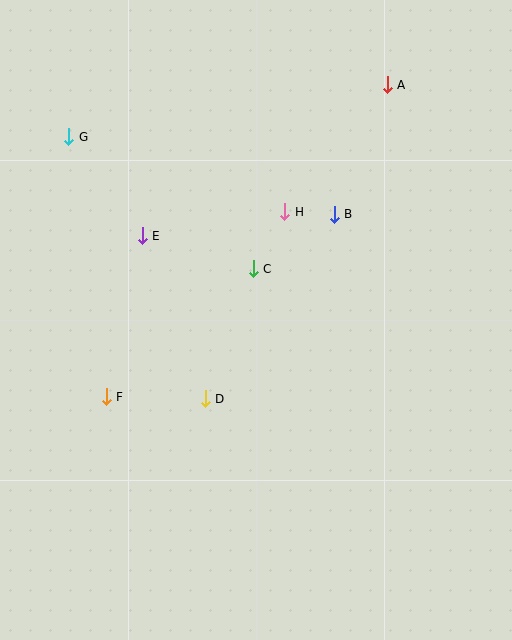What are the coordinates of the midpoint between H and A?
The midpoint between H and A is at (336, 148).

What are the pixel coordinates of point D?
Point D is at (205, 399).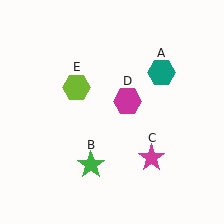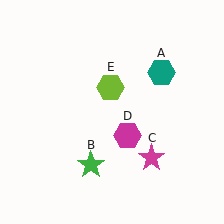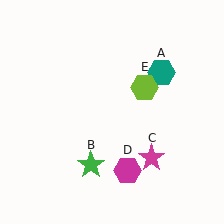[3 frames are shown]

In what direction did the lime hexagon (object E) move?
The lime hexagon (object E) moved right.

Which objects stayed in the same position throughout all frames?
Teal hexagon (object A) and green star (object B) and magenta star (object C) remained stationary.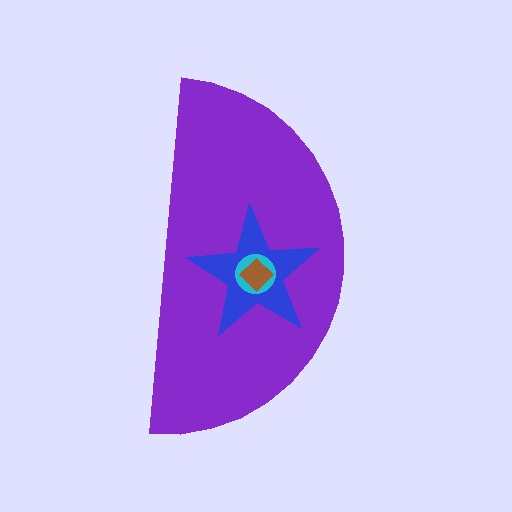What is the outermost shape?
The purple semicircle.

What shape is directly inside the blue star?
The cyan circle.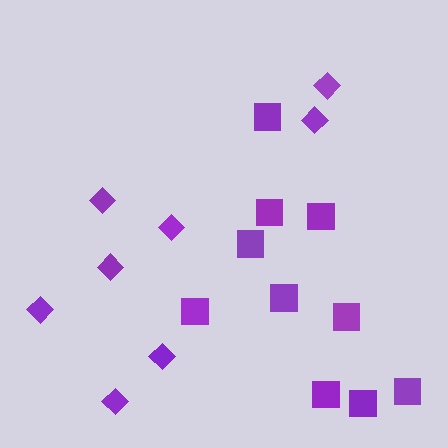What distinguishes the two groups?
There are 2 groups: one group of squares (10) and one group of diamonds (8).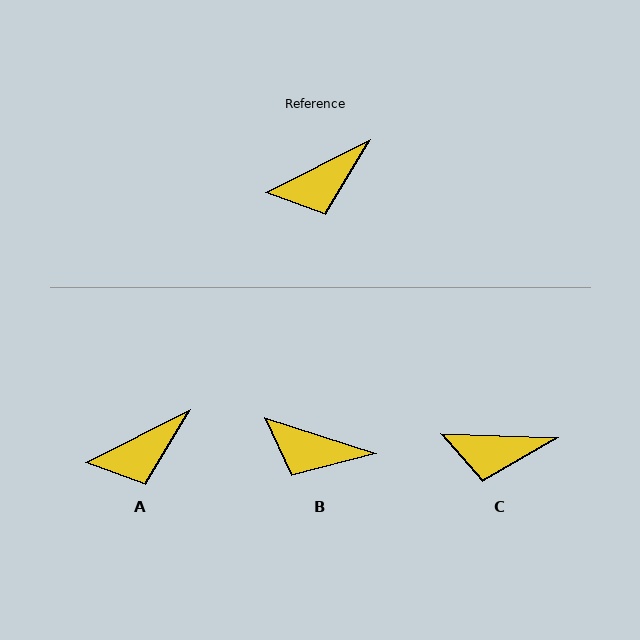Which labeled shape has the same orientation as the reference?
A.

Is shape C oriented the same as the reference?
No, it is off by about 29 degrees.